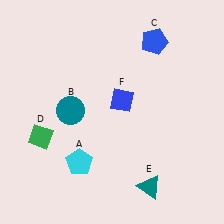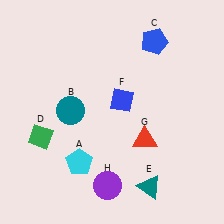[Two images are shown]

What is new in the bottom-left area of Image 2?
A purple circle (H) was added in the bottom-left area of Image 2.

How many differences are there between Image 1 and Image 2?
There are 2 differences between the two images.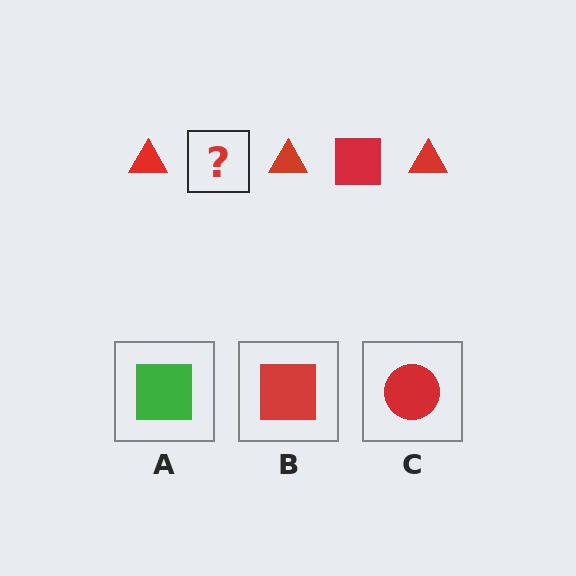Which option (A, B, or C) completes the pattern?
B.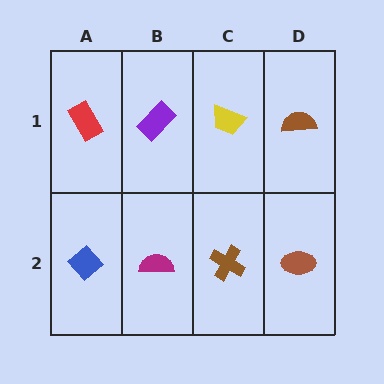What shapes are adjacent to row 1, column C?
A brown cross (row 2, column C), a purple rectangle (row 1, column B), a brown semicircle (row 1, column D).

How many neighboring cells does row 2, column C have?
3.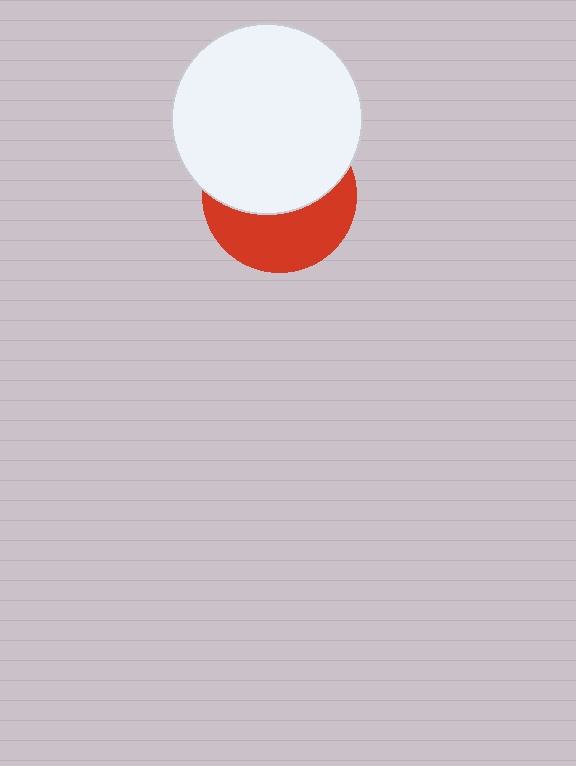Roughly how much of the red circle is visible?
A small part of it is visible (roughly 44%).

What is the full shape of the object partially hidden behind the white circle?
The partially hidden object is a red circle.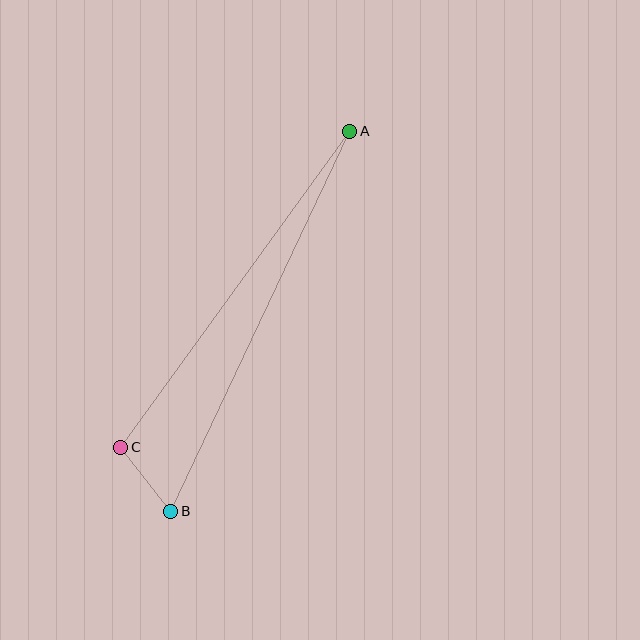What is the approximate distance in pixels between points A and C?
The distance between A and C is approximately 390 pixels.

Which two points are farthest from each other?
Points A and B are farthest from each other.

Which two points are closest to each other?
Points B and C are closest to each other.